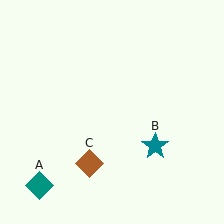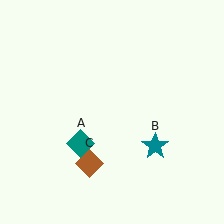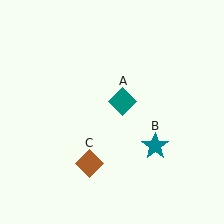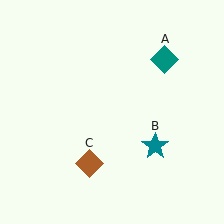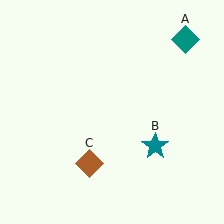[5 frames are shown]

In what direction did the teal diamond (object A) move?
The teal diamond (object A) moved up and to the right.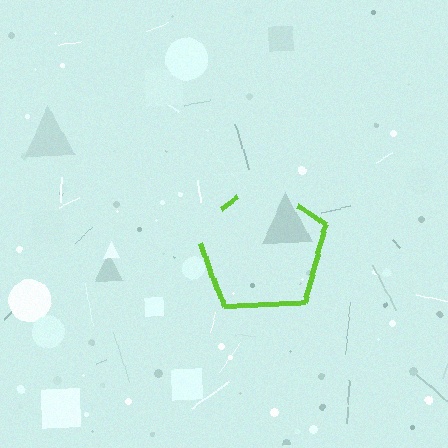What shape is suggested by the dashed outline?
The dashed outline suggests a pentagon.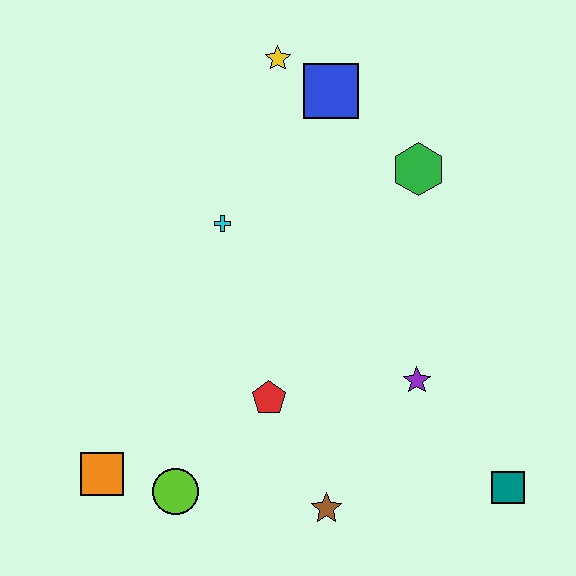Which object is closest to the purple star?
The teal square is closest to the purple star.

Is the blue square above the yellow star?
No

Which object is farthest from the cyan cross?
The teal square is farthest from the cyan cross.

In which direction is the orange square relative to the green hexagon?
The orange square is to the left of the green hexagon.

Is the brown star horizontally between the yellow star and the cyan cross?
No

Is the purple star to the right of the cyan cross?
Yes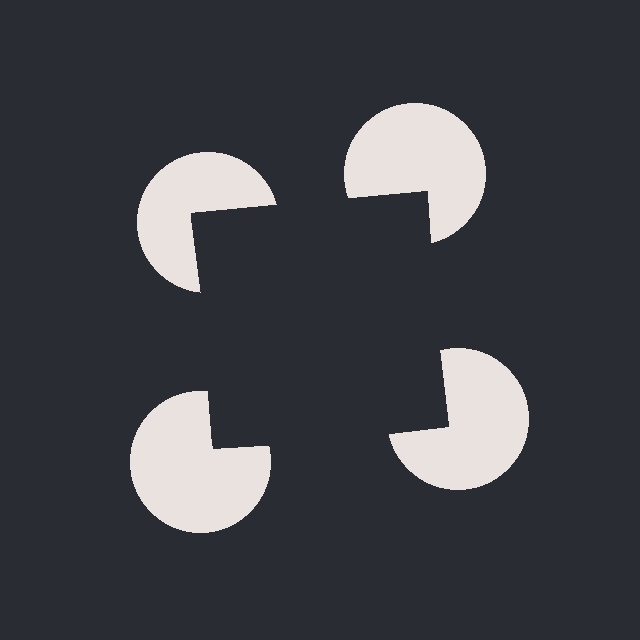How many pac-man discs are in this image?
There are 4 — one at each vertex of the illusory square.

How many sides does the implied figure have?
4 sides.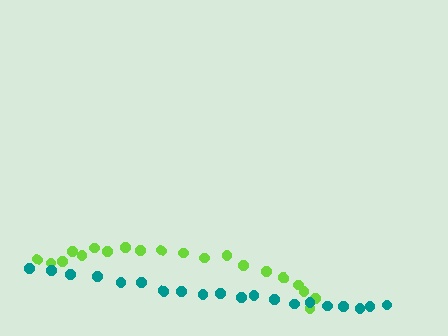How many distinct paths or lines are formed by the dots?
There are 2 distinct paths.